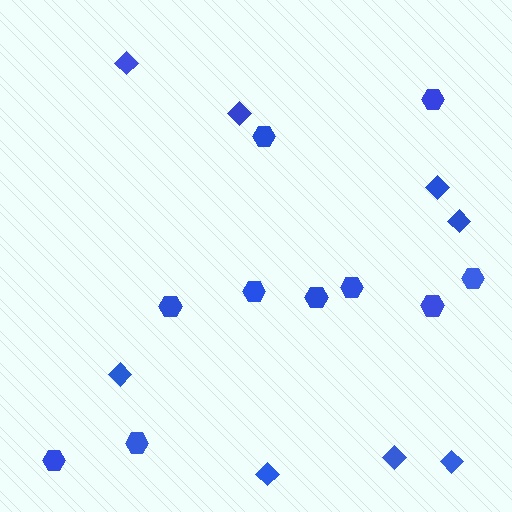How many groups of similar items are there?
There are 2 groups: one group of hexagons (10) and one group of diamonds (8).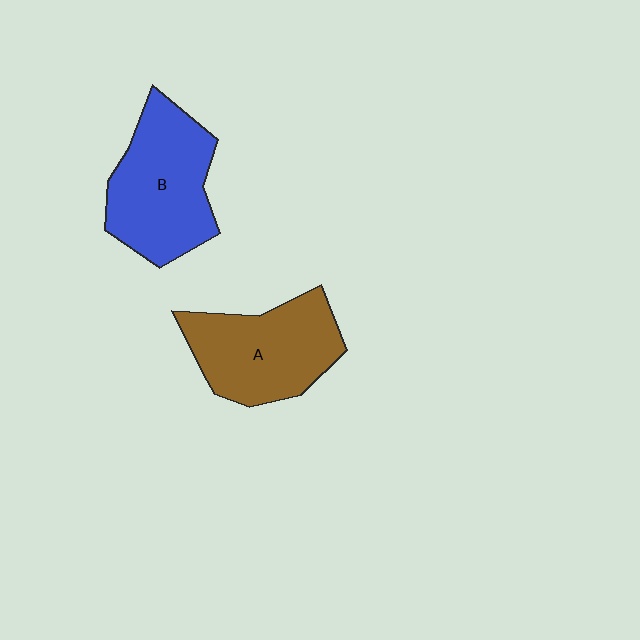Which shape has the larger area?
Shape B (blue).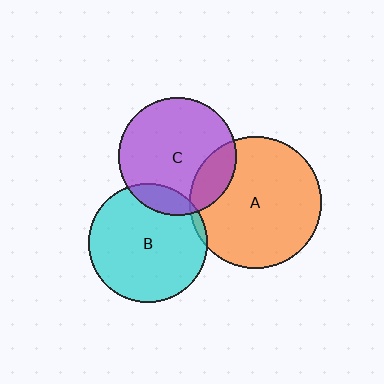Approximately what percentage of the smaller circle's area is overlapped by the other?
Approximately 20%.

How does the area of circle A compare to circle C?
Approximately 1.2 times.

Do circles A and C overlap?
Yes.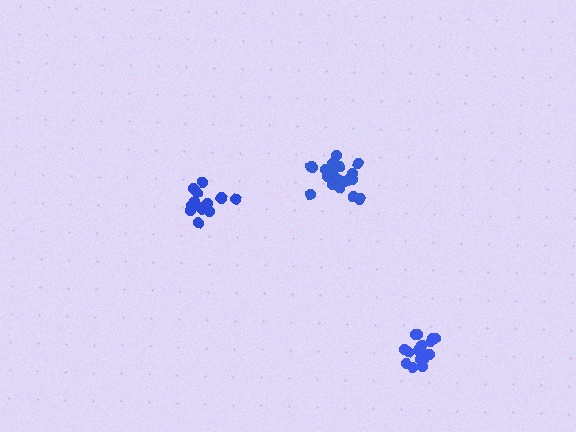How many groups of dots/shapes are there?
There are 3 groups.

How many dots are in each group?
Group 1: 18 dots, Group 2: 21 dots, Group 3: 15 dots (54 total).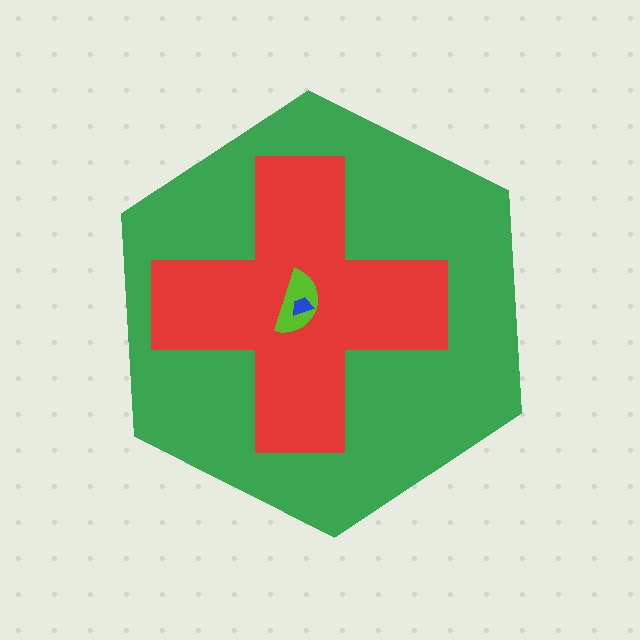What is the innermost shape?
The blue trapezoid.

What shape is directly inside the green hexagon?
The red cross.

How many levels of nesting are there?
4.